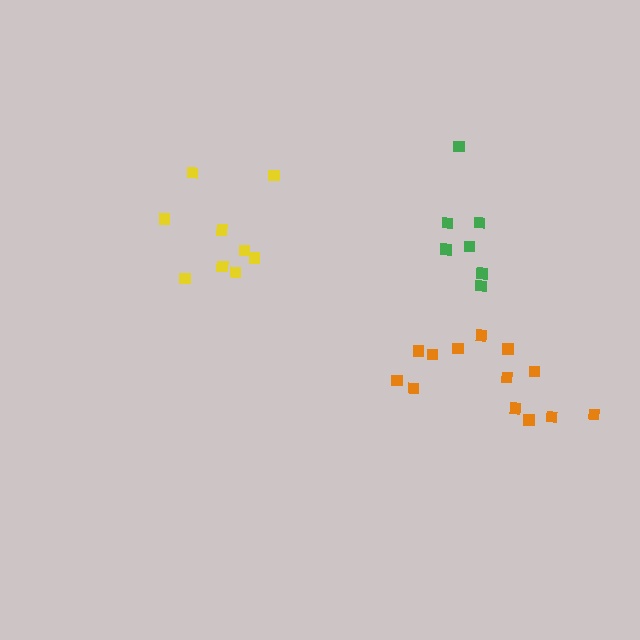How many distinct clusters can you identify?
There are 3 distinct clusters.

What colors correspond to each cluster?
The clusters are colored: yellow, green, orange.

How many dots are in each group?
Group 1: 9 dots, Group 2: 7 dots, Group 3: 13 dots (29 total).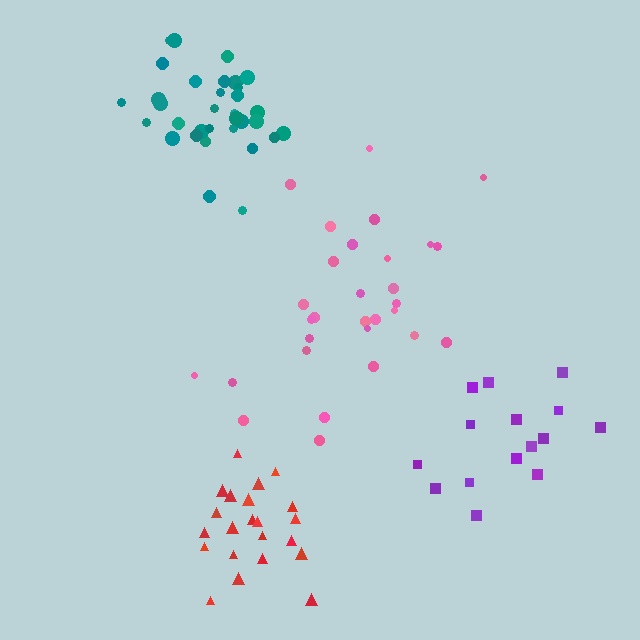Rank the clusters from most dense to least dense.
red, teal, pink, purple.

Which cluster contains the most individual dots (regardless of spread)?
Teal (33).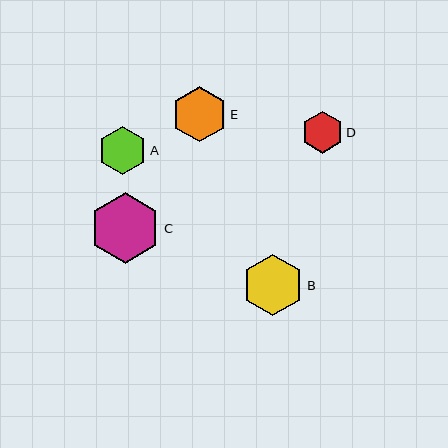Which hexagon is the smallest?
Hexagon D is the smallest with a size of approximately 41 pixels.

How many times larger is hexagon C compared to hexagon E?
Hexagon C is approximately 1.3 times the size of hexagon E.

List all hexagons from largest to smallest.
From largest to smallest: C, B, E, A, D.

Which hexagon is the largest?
Hexagon C is the largest with a size of approximately 71 pixels.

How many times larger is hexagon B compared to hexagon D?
Hexagon B is approximately 1.5 times the size of hexagon D.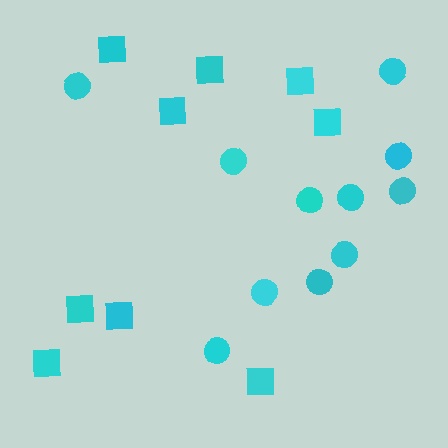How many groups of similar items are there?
There are 2 groups: one group of squares (9) and one group of circles (11).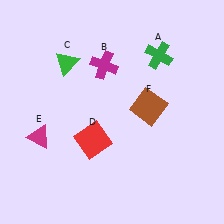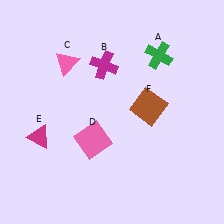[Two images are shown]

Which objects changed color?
C changed from green to pink. D changed from red to pink.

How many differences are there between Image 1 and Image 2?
There are 2 differences between the two images.